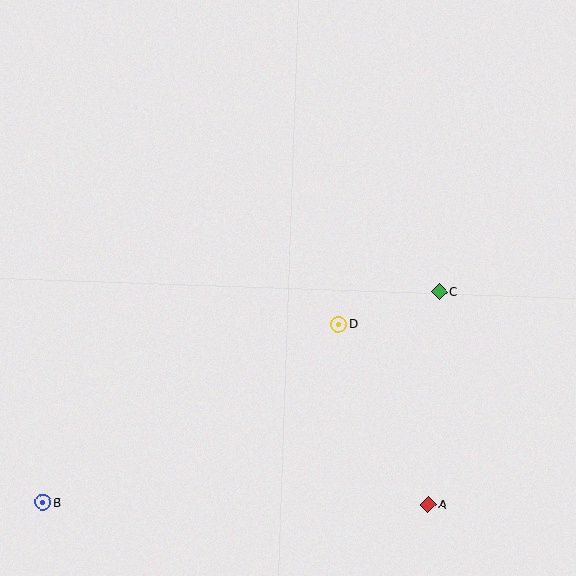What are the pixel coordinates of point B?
Point B is at (43, 502).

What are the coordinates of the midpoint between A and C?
The midpoint between A and C is at (434, 398).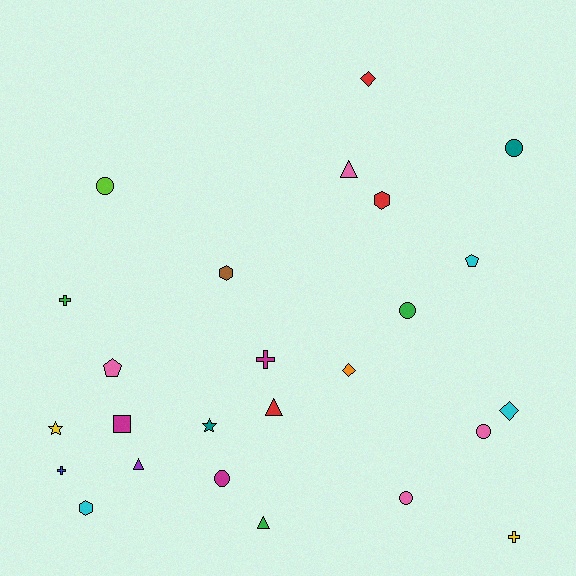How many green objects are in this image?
There are 3 green objects.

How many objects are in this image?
There are 25 objects.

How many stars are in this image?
There are 2 stars.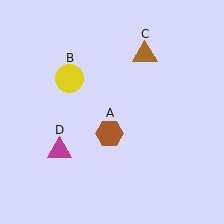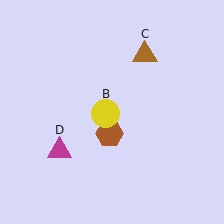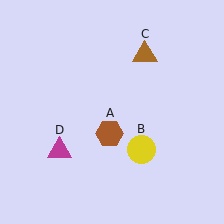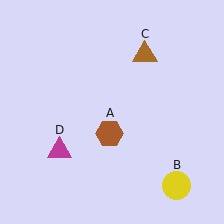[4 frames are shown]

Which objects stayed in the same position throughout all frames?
Brown hexagon (object A) and brown triangle (object C) and magenta triangle (object D) remained stationary.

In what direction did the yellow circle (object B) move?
The yellow circle (object B) moved down and to the right.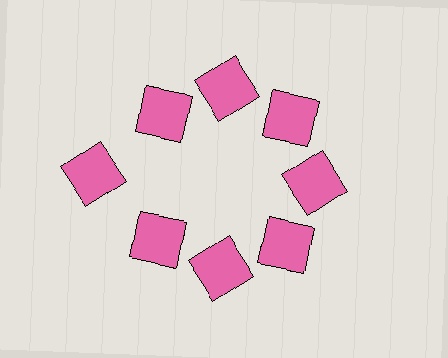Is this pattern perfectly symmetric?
No. The 8 pink squares are arranged in a ring, but one element near the 9 o'clock position is pushed outward from the center, breaking the 8-fold rotational symmetry.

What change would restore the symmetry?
The symmetry would be restored by moving it inward, back onto the ring so that all 8 squares sit at equal angles and equal distance from the center.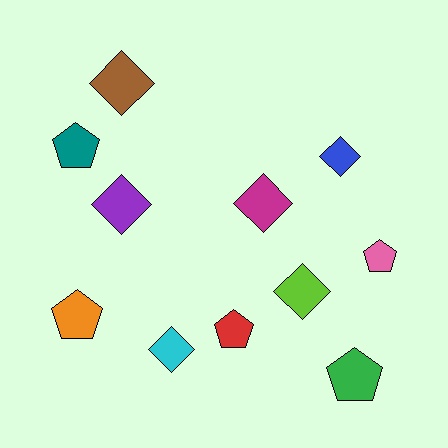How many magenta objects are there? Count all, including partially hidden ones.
There is 1 magenta object.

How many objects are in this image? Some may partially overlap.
There are 11 objects.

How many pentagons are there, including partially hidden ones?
There are 5 pentagons.